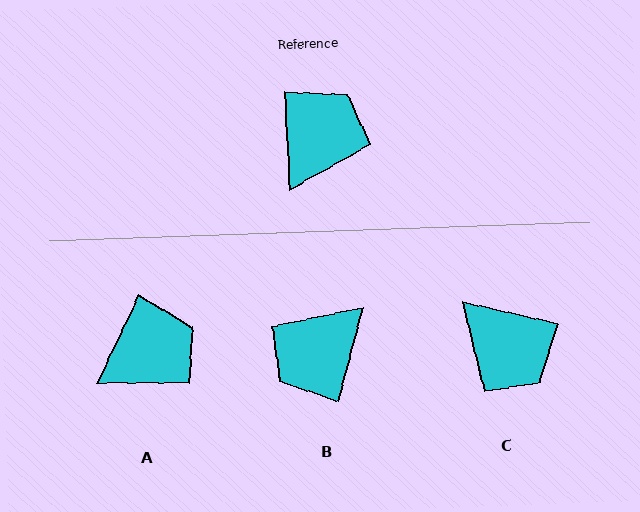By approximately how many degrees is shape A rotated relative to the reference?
Approximately 28 degrees clockwise.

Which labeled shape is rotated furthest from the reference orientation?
B, about 163 degrees away.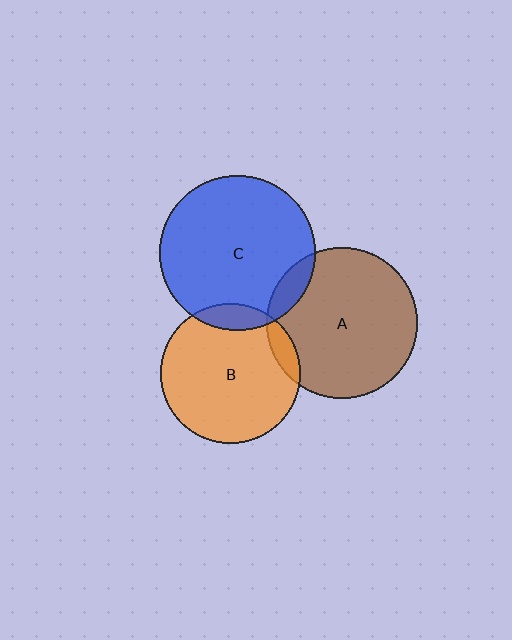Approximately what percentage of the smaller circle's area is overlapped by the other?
Approximately 10%.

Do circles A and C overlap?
Yes.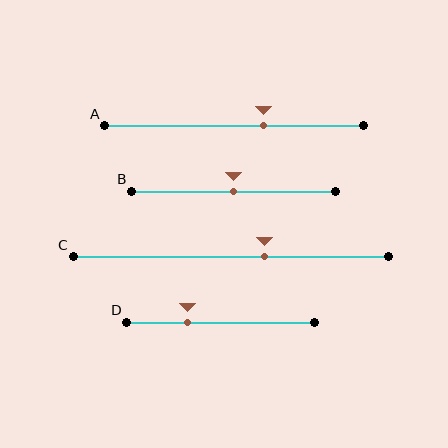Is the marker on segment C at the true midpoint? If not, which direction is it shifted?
No, the marker on segment C is shifted to the right by about 11% of the segment length.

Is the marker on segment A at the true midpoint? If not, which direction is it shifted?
No, the marker on segment A is shifted to the right by about 11% of the segment length.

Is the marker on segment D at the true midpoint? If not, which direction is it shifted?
No, the marker on segment D is shifted to the left by about 17% of the segment length.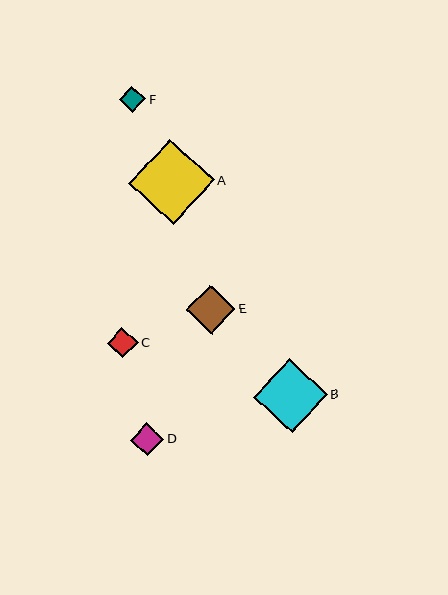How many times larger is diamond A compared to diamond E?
Diamond A is approximately 1.7 times the size of diamond E.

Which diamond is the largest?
Diamond A is the largest with a size of approximately 85 pixels.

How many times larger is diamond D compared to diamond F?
Diamond D is approximately 1.3 times the size of diamond F.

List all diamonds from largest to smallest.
From largest to smallest: A, B, E, D, C, F.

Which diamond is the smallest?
Diamond F is the smallest with a size of approximately 26 pixels.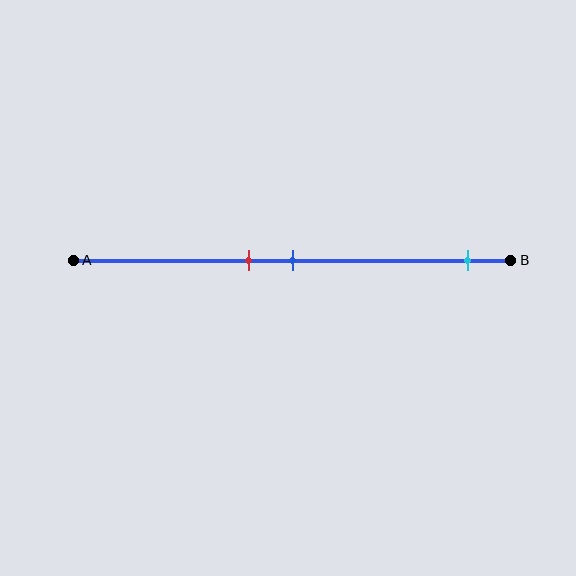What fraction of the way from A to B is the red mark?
The red mark is approximately 40% (0.4) of the way from A to B.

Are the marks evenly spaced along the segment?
No, the marks are not evenly spaced.